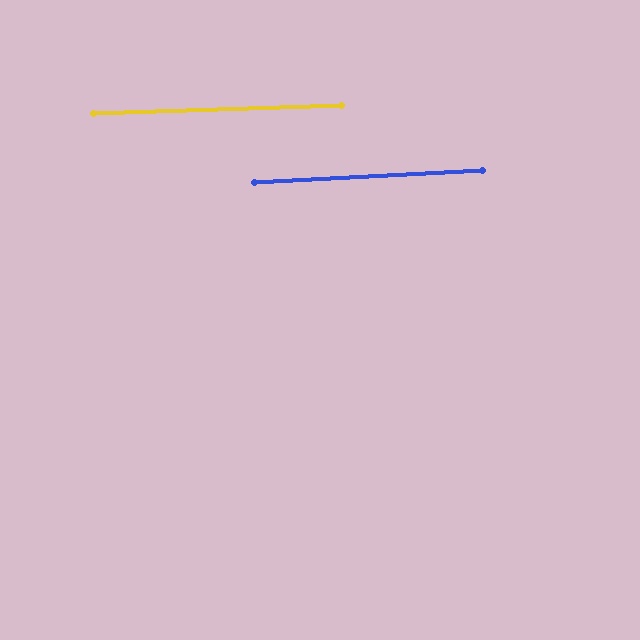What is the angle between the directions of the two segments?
Approximately 1 degree.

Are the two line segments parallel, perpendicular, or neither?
Parallel — their directions differ by only 1.1°.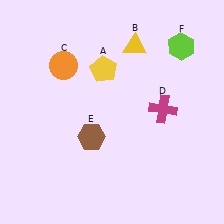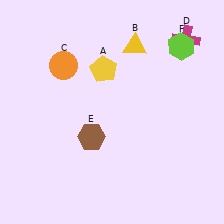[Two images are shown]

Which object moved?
The magenta cross (D) moved up.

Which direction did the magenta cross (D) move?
The magenta cross (D) moved up.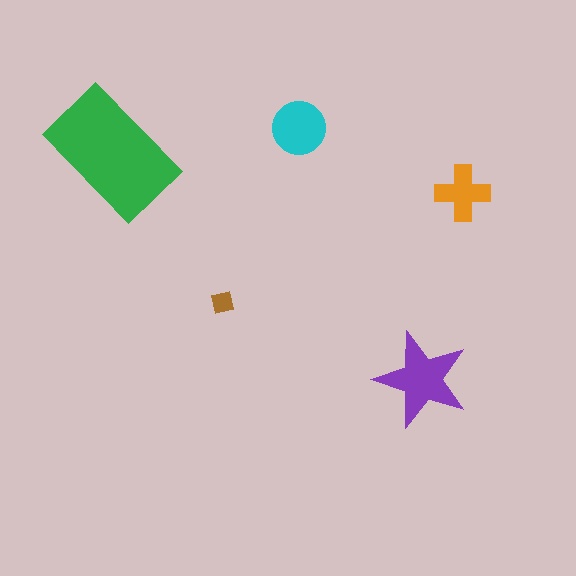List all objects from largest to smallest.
The green rectangle, the purple star, the cyan circle, the orange cross, the brown square.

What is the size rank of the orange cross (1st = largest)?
4th.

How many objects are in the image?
There are 5 objects in the image.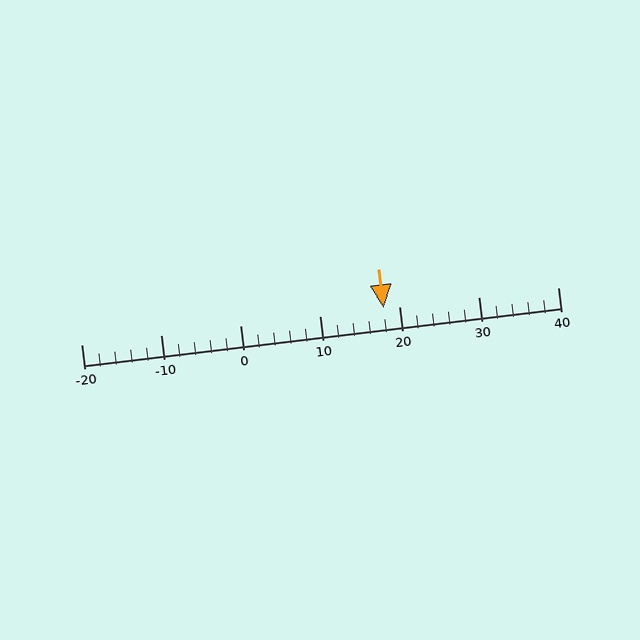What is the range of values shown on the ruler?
The ruler shows values from -20 to 40.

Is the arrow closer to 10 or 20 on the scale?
The arrow is closer to 20.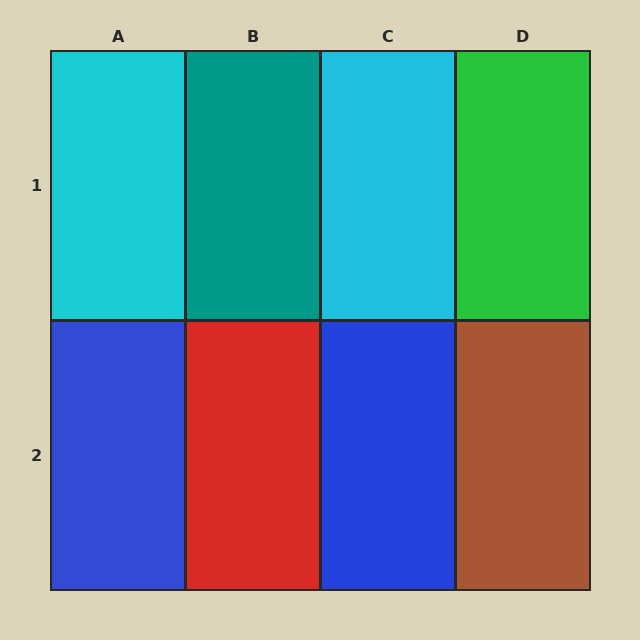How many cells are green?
1 cell is green.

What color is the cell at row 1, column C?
Cyan.